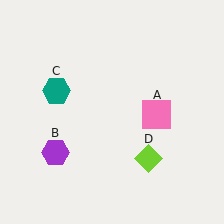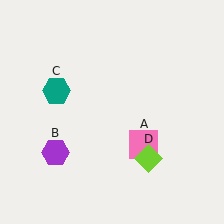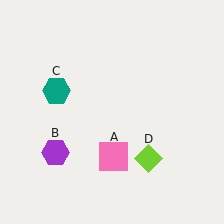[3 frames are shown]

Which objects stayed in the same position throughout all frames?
Purple hexagon (object B) and teal hexagon (object C) and lime diamond (object D) remained stationary.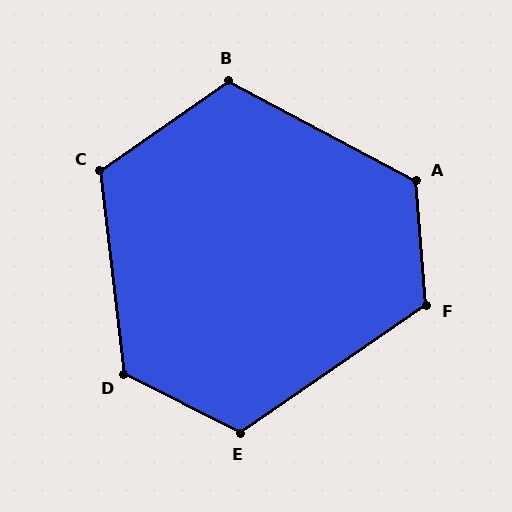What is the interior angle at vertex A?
Approximately 122 degrees (obtuse).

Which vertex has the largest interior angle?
D, at approximately 123 degrees.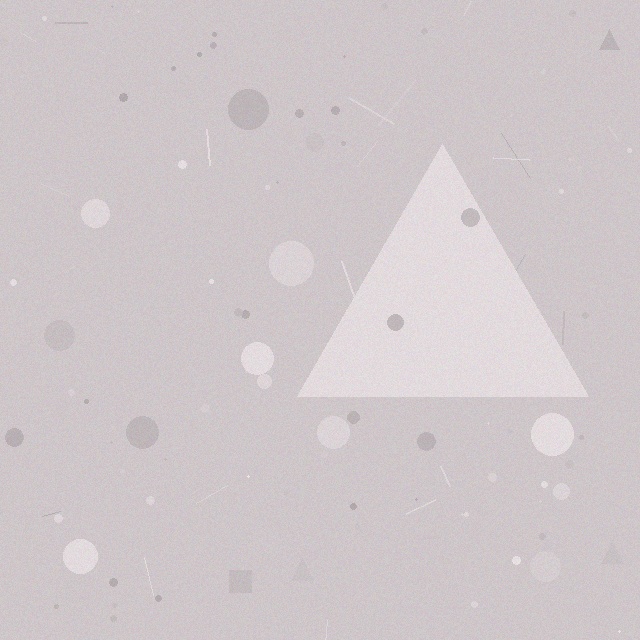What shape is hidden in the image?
A triangle is hidden in the image.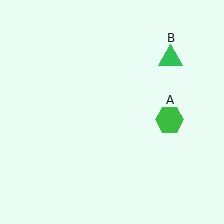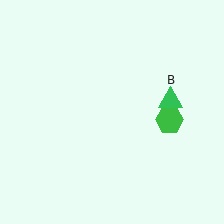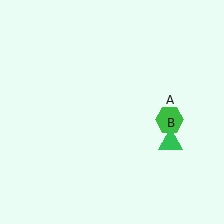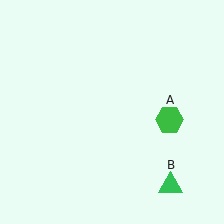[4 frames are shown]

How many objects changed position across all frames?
1 object changed position: green triangle (object B).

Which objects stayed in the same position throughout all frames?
Green hexagon (object A) remained stationary.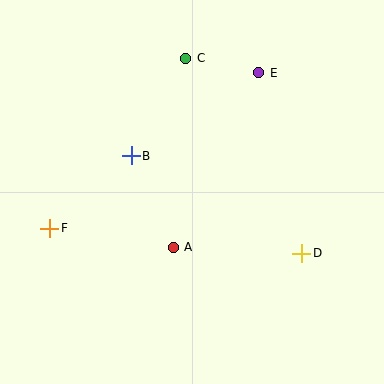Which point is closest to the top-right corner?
Point E is closest to the top-right corner.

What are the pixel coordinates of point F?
Point F is at (50, 228).